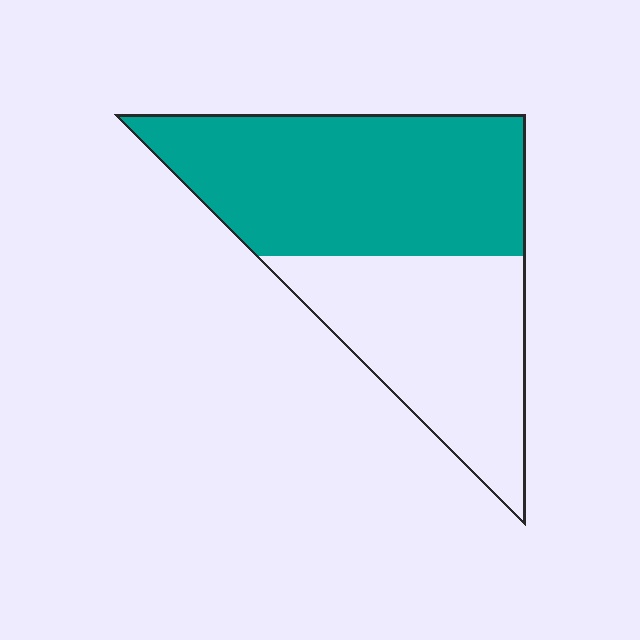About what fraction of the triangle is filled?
About three fifths (3/5).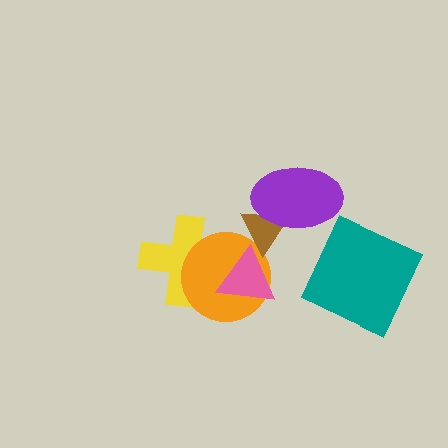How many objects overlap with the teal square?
0 objects overlap with the teal square.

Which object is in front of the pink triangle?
The brown triangle is in front of the pink triangle.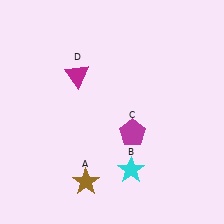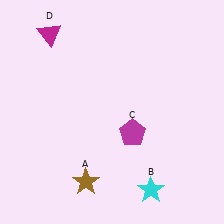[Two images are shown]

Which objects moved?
The objects that moved are: the cyan star (B), the magenta triangle (D).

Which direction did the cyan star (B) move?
The cyan star (B) moved right.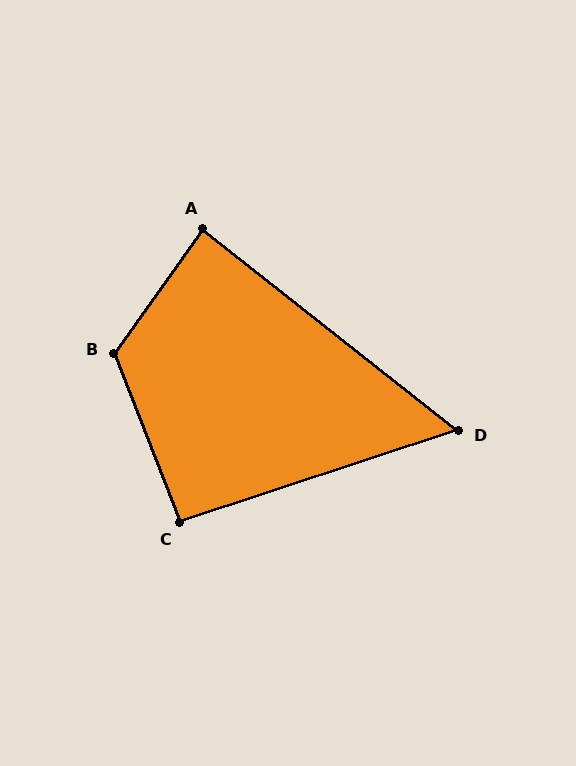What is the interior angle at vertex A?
Approximately 87 degrees (approximately right).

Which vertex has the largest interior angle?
B, at approximately 123 degrees.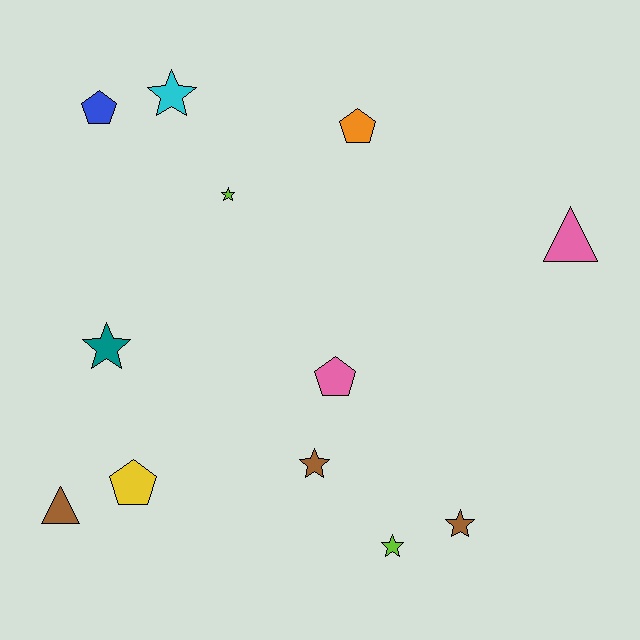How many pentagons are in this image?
There are 4 pentagons.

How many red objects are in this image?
There are no red objects.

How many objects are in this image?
There are 12 objects.